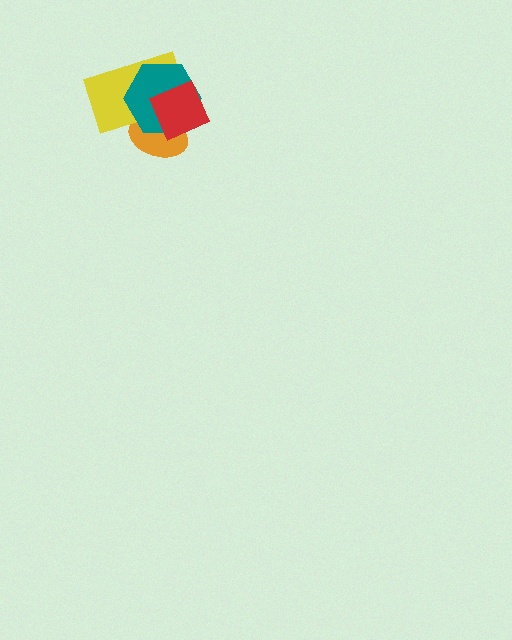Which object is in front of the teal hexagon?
The red diamond is in front of the teal hexagon.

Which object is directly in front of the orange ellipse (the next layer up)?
The yellow rectangle is directly in front of the orange ellipse.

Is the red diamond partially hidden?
No, no other shape covers it.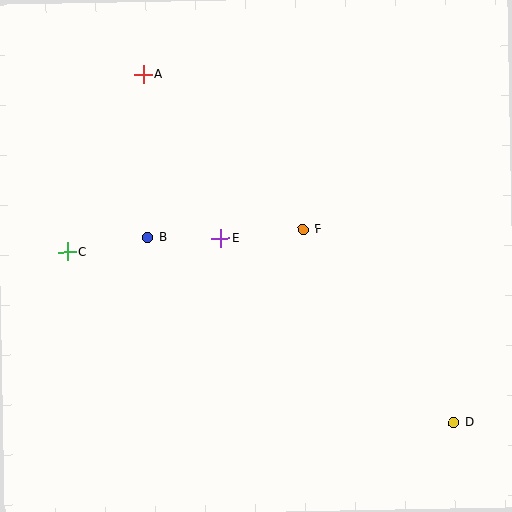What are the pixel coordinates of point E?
Point E is at (220, 239).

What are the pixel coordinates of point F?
Point F is at (303, 229).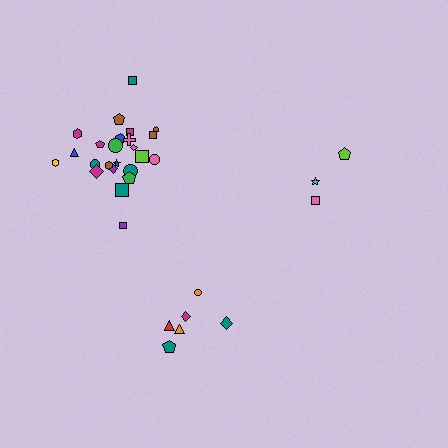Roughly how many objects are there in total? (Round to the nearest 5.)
Roughly 35 objects in total.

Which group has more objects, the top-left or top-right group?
The top-left group.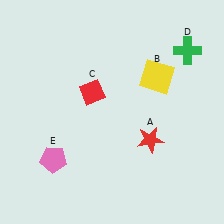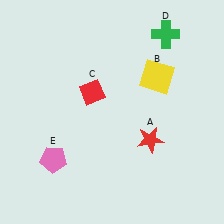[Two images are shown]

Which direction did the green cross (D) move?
The green cross (D) moved left.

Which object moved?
The green cross (D) moved left.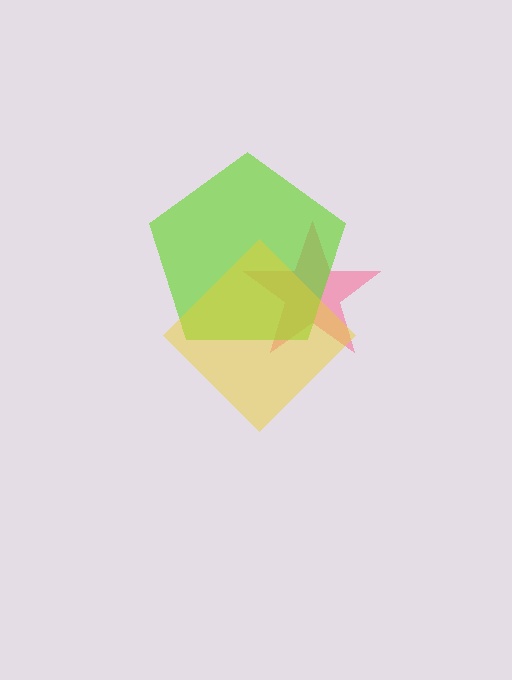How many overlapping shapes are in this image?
There are 3 overlapping shapes in the image.